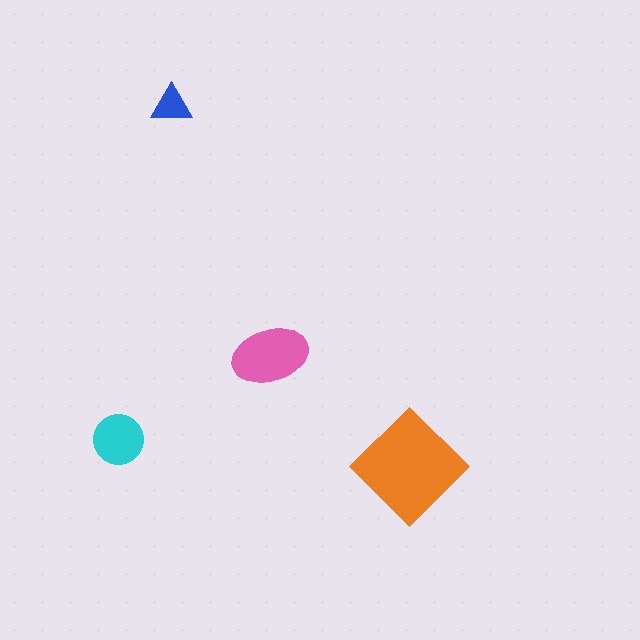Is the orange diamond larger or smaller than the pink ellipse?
Larger.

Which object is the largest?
The orange diamond.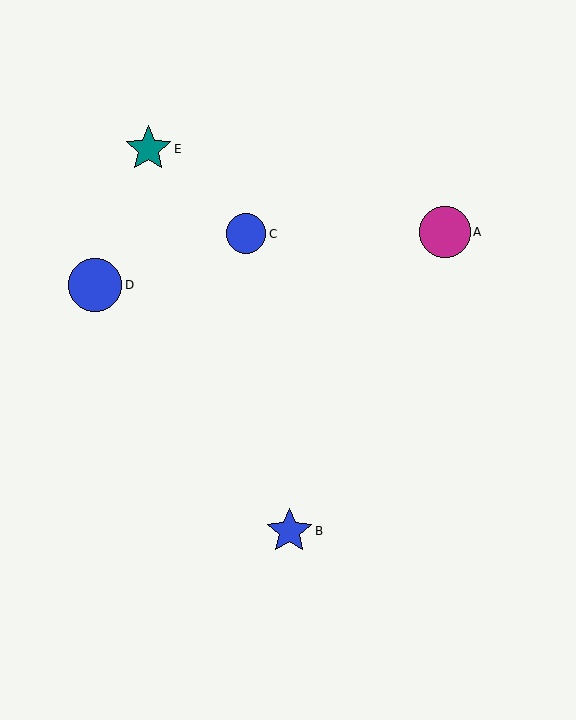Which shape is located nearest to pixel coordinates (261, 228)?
The blue circle (labeled C) at (246, 234) is nearest to that location.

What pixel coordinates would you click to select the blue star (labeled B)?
Click at (289, 531) to select the blue star B.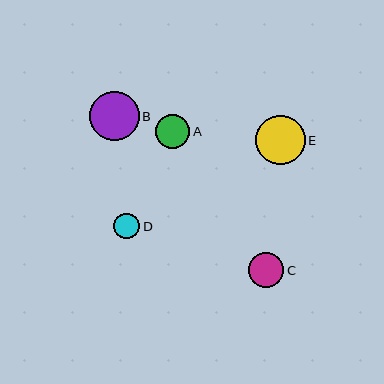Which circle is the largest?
Circle E is the largest with a size of approximately 49 pixels.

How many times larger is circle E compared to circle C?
Circle E is approximately 1.4 times the size of circle C.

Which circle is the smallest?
Circle D is the smallest with a size of approximately 26 pixels.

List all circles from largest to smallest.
From largest to smallest: E, B, C, A, D.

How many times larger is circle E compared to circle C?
Circle E is approximately 1.4 times the size of circle C.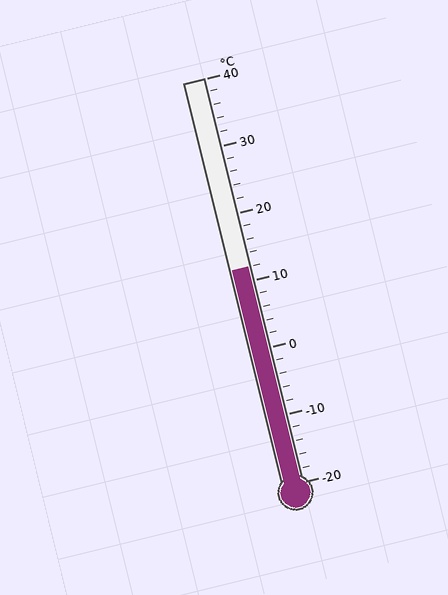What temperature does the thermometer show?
The thermometer shows approximately 12°C.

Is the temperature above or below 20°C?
The temperature is below 20°C.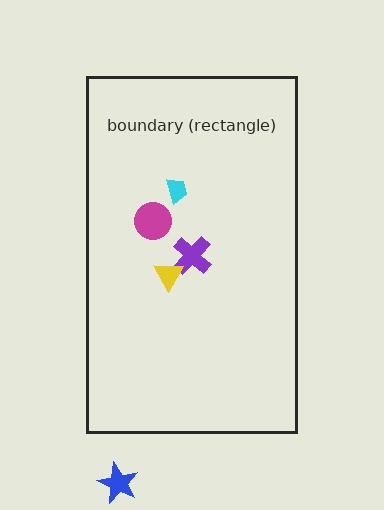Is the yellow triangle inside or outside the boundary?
Inside.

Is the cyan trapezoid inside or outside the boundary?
Inside.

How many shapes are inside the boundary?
4 inside, 1 outside.